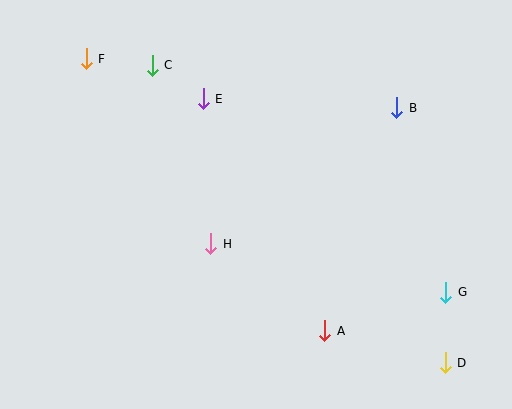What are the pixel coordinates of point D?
Point D is at (445, 363).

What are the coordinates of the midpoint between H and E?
The midpoint between H and E is at (207, 171).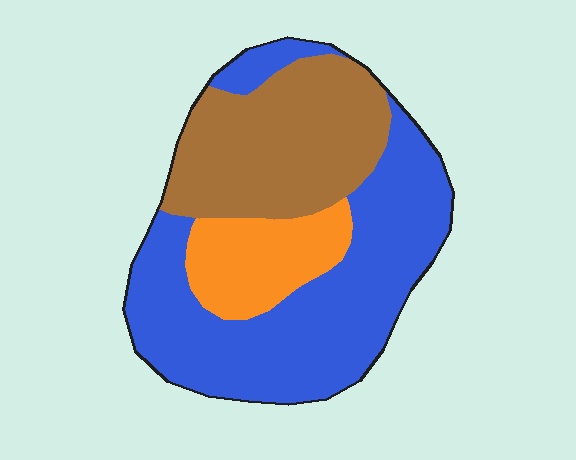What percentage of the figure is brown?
Brown takes up about one third (1/3) of the figure.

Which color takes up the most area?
Blue, at roughly 50%.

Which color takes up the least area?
Orange, at roughly 15%.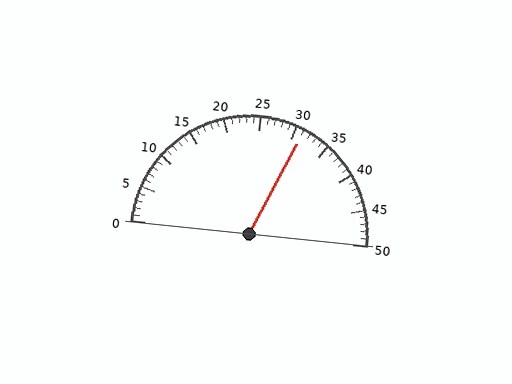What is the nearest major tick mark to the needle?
The nearest major tick mark is 30.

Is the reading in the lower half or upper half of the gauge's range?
The reading is in the upper half of the range (0 to 50).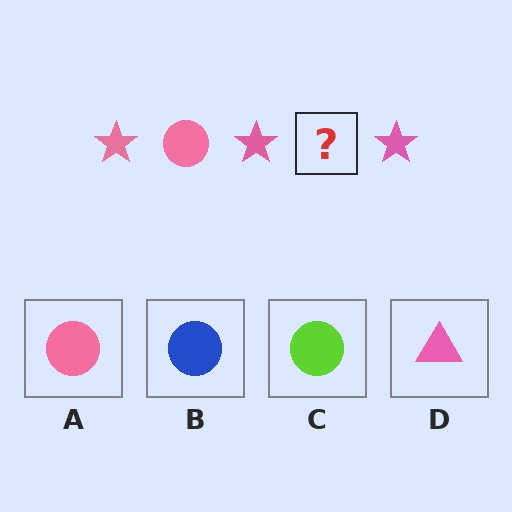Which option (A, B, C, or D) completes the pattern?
A.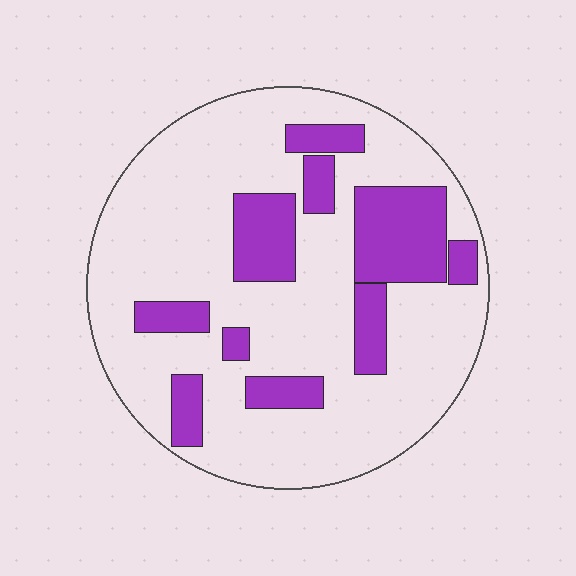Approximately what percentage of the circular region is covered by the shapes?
Approximately 25%.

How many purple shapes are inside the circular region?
10.